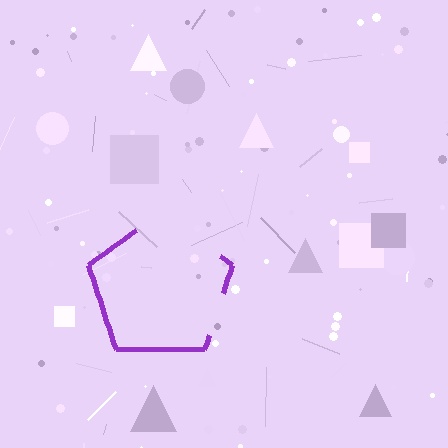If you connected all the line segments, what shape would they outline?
They would outline a pentagon.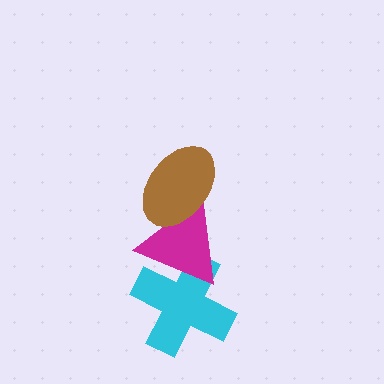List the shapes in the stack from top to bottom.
From top to bottom: the brown ellipse, the magenta triangle, the cyan cross.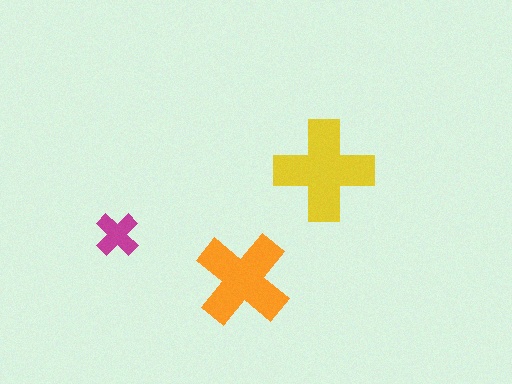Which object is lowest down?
The orange cross is bottommost.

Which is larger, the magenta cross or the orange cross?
The orange one.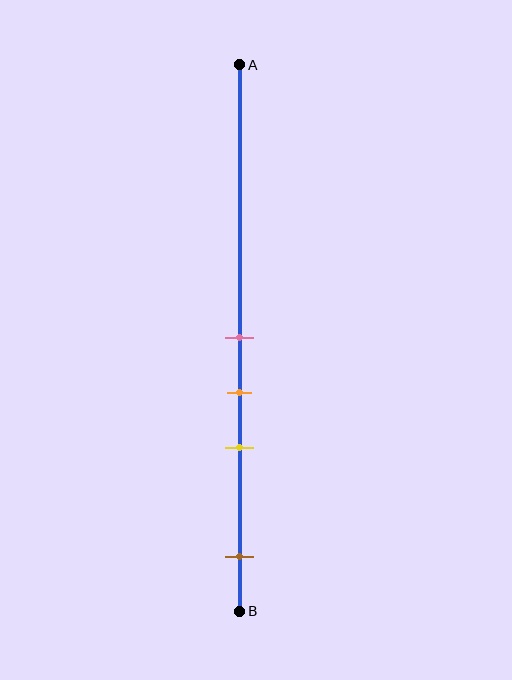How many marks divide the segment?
There are 4 marks dividing the segment.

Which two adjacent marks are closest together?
The pink and orange marks are the closest adjacent pair.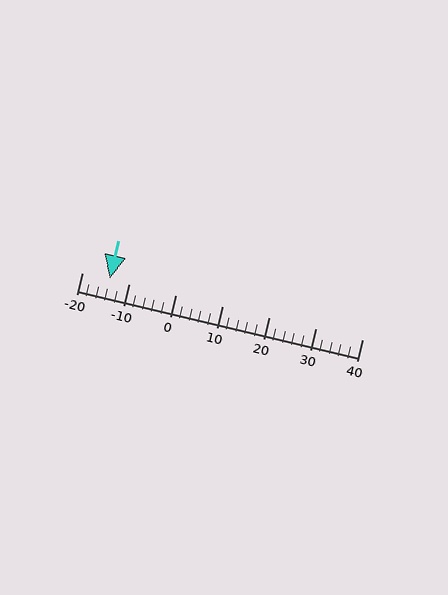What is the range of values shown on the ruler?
The ruler shows values from -20 to 40.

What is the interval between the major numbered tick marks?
The major tick marks are spaced 10 units apart.